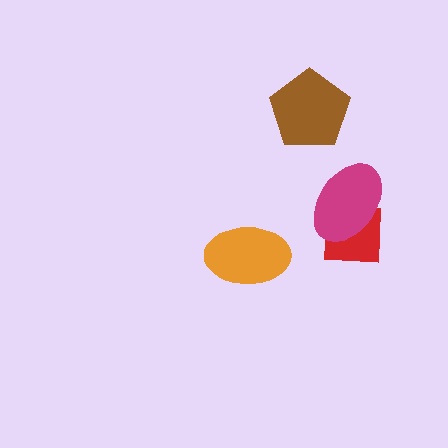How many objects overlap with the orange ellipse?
0 objects overlap with the orange ellipse.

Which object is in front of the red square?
The magenta ellipse is in front of the red square.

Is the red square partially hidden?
Yes, it is partially covered by another shape.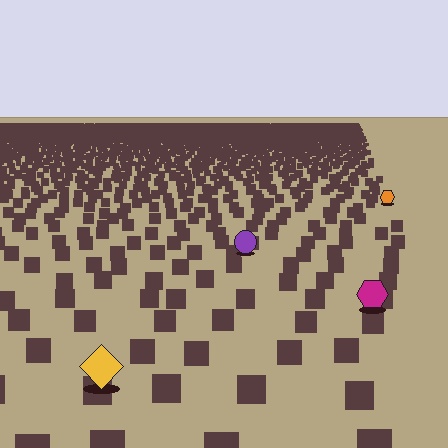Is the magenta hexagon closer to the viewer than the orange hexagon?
Yes. The magenta hexagon is closer — you can tell from the texture gradient: the ground texture is coarser near it.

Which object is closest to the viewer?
The yellow diamond is closest. The texture marks near it are larger and more spread out.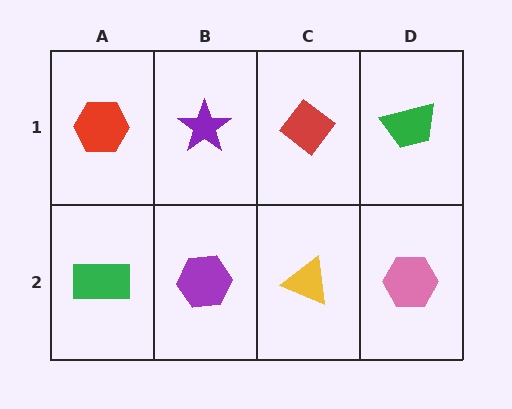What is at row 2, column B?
A purple hexagon.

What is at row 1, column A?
A red hexagon.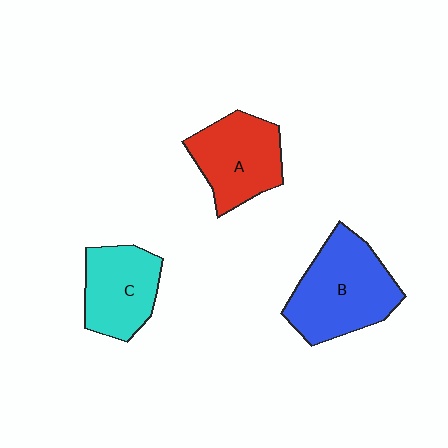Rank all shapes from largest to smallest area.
From largest to smallest: B (blue), A (red), C (cyan).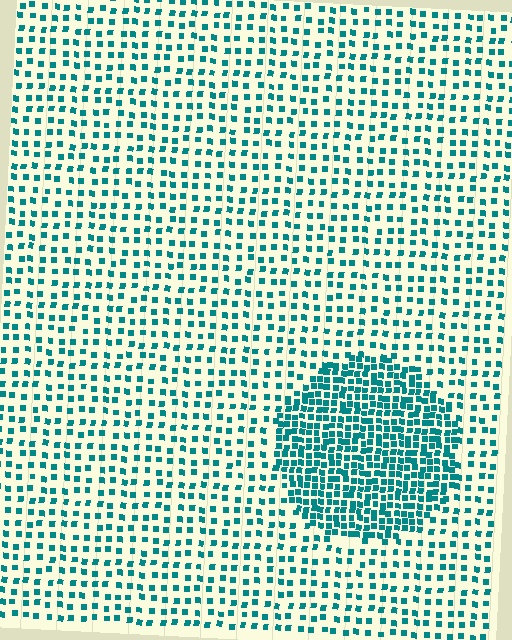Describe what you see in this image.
The image contains small teal elements arranged at two different densities. A circle-shaped region is visible where the elements are more densely packed than the surrounding area.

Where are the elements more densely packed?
The elements are more densely packed inside the circle boundary.